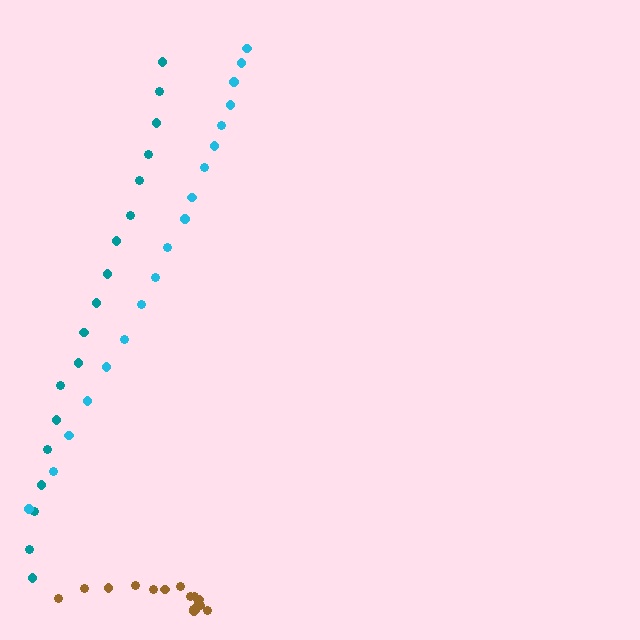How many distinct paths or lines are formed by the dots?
There are 3 distinct paths.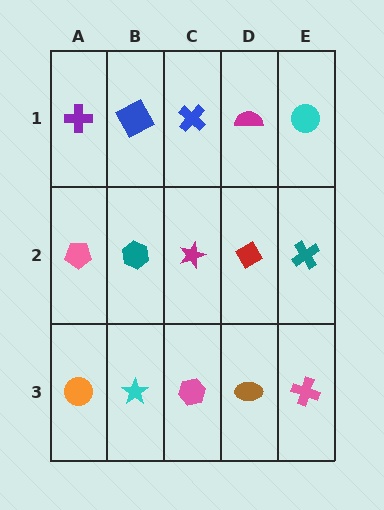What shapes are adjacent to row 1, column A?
A pink pentagon (row 2, column A), a blue square (row 1, column B).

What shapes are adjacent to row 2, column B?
A blue square (row 1, column B), a cyan star (row 3, column B), a pink pentagon (row 2, column A), a magenta star (row 2, column C).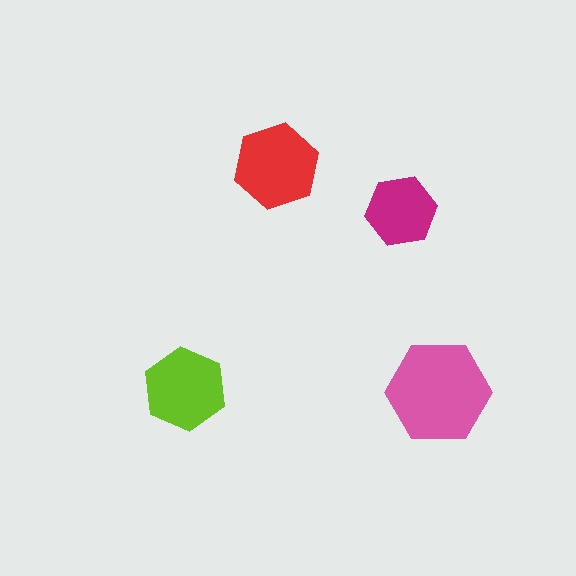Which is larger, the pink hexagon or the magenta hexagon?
The pink one.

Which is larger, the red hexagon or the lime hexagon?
The red one.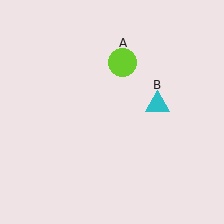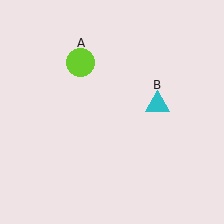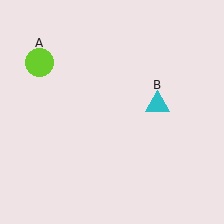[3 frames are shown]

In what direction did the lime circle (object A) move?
The lime circle (object A) moved left.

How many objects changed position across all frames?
1 object changed position: lime circle (object A).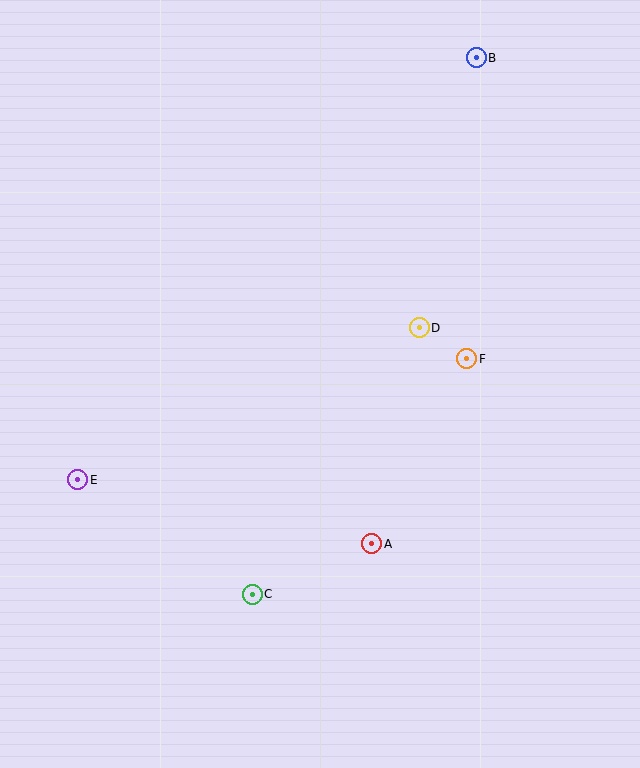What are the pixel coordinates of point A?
Point A is at (372, 544).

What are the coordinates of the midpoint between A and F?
The midpoint between A and F is at (419, 451).